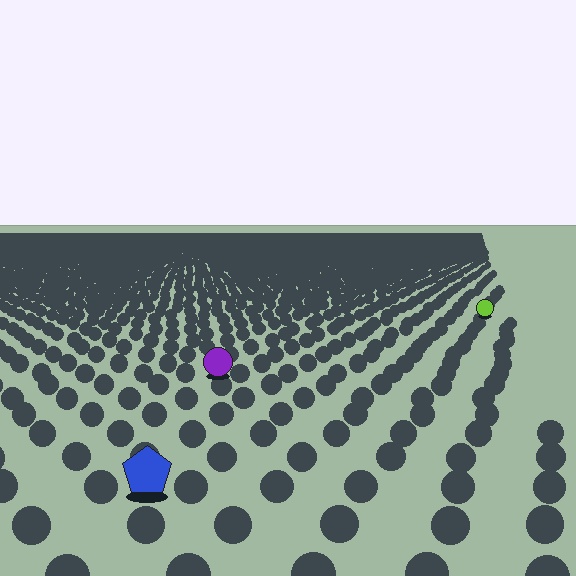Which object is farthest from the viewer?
The lime circle is farthest from the viewer. It appears smaller and the ground texture around it is denser.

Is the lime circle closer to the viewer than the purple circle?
No. The purple circle is closer — you can tell from the texture gradient: the ground texture is coarser near it.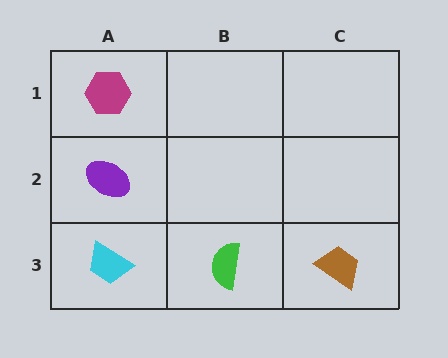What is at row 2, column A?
A purple ellipse.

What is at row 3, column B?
A green semicircle.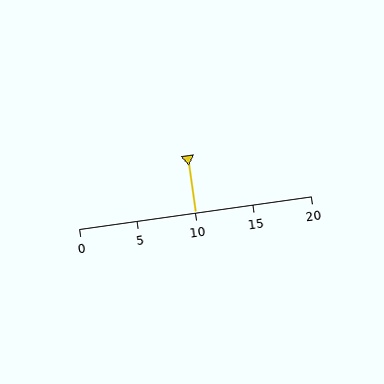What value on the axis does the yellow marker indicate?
The marker indicates approximately 10.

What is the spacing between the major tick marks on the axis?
The major ticks are spaced 5 apart.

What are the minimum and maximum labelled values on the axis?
The axis runs from 0 to 20.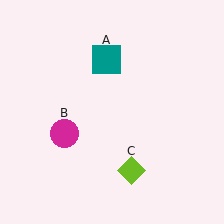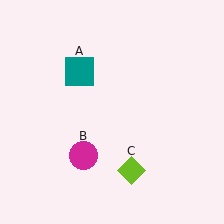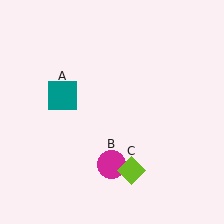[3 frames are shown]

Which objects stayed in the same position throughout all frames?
Lime diamond (object C) remained stationary.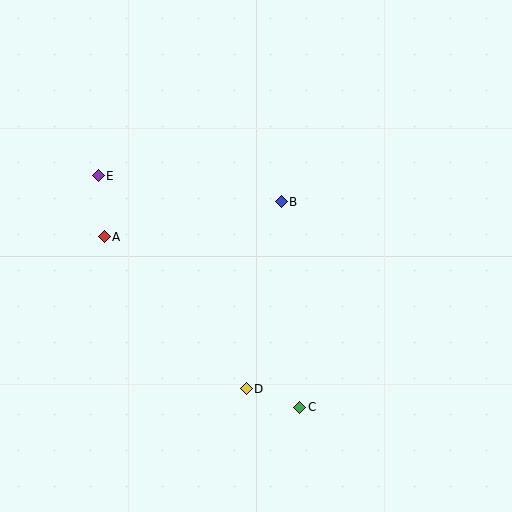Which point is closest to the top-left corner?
Point E is closest to the top-left corner.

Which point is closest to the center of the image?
Point B at (281, 202) is closest to the center.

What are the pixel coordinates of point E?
Point E is at (98, 176).